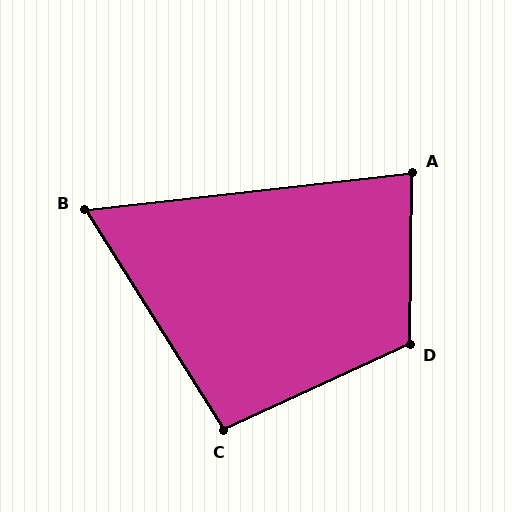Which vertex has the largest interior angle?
D, at approximately 116 degrees.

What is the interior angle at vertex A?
Approximately 83 degrees (acute).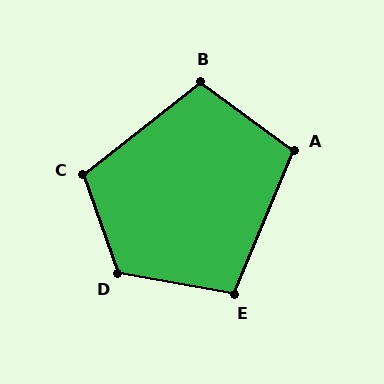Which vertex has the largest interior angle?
D, at approximately 119 degrees.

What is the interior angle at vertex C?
Approximately 109 degrees (obtuse).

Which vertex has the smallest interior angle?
E, at approximately 103 degrees.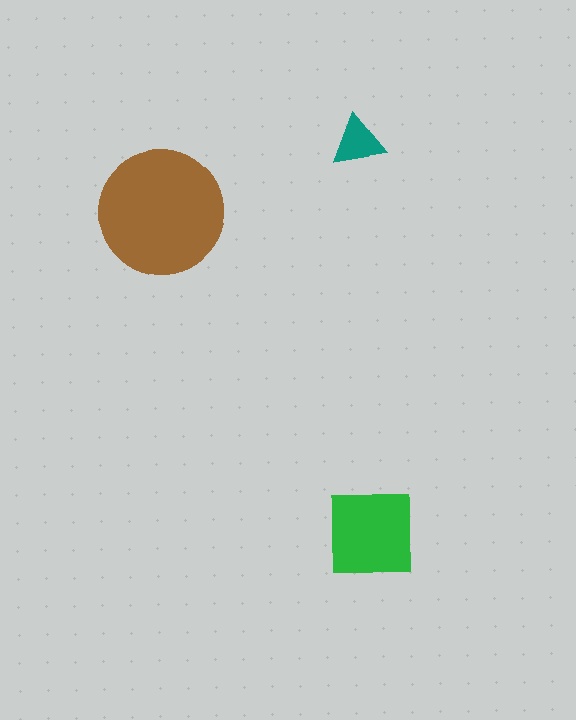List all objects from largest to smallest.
The brown circle, the green square, the teal triangle.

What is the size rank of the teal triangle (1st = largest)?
3rd.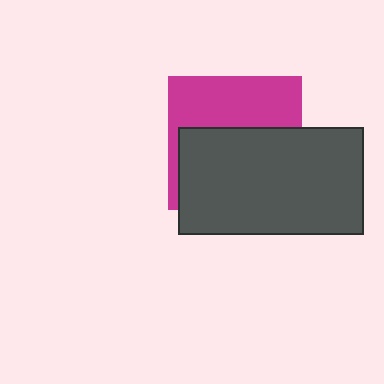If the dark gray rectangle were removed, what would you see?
You would see the complete magenta square.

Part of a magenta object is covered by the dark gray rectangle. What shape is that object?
It is a square.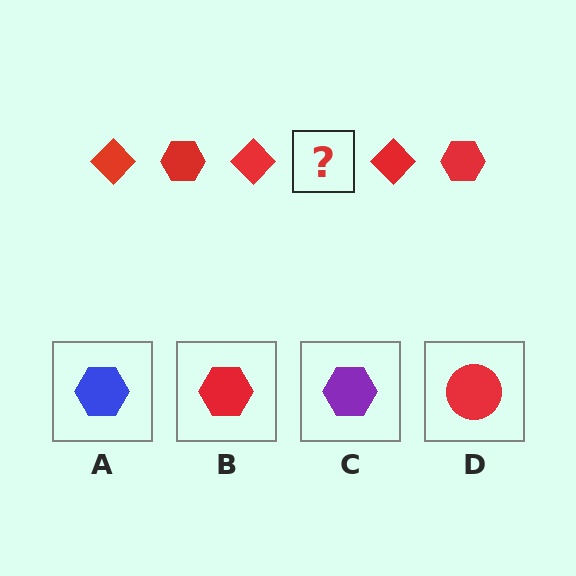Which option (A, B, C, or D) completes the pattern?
B.